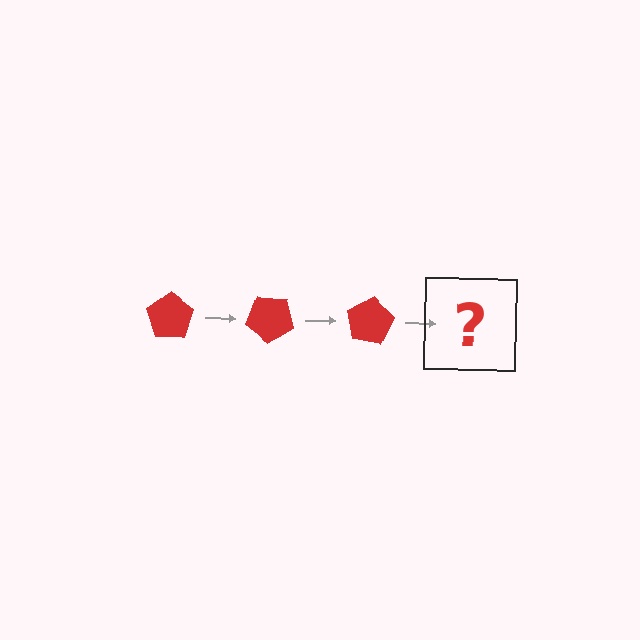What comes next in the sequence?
The next element should be a red pentagon rotated 120 degrees.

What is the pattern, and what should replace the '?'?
The pattern is that the pentagon rotates 40 degrees each step. The '?' should be a red pentagon rotated 120 degrees.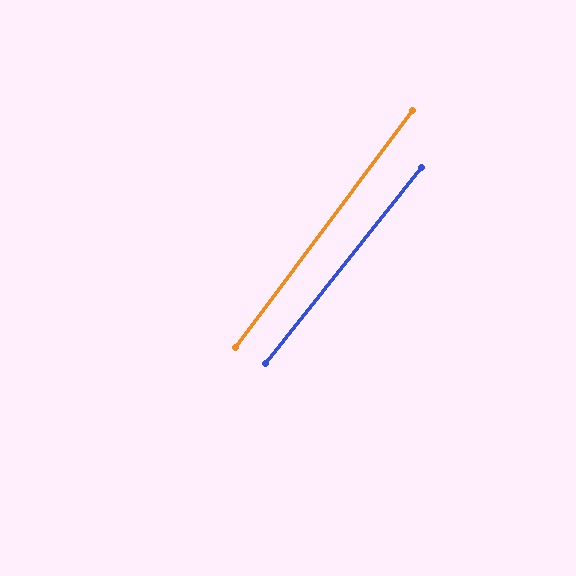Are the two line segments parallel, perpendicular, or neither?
Parallel — their directions differ by only 1.8°.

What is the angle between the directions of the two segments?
Approximately 2 degrees.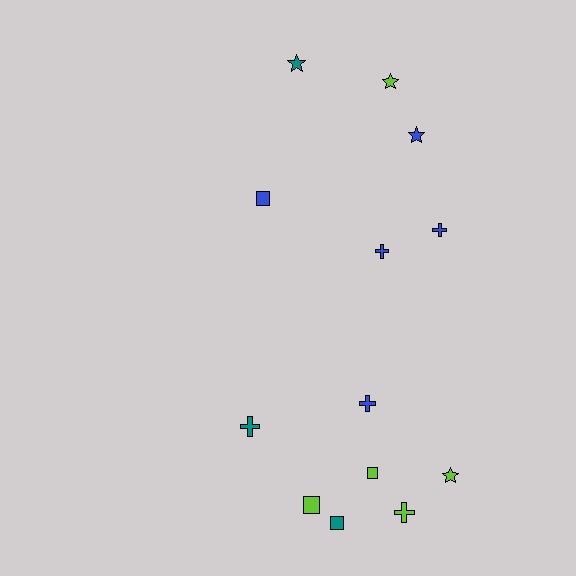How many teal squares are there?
There is 1 teal square.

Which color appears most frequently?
Lime, with 5 objects.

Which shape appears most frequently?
Cross, with 5 objects.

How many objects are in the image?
There are 13 objects.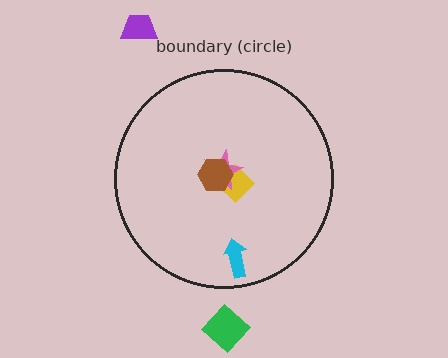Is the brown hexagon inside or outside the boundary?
Inside.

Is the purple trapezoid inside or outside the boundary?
Outside.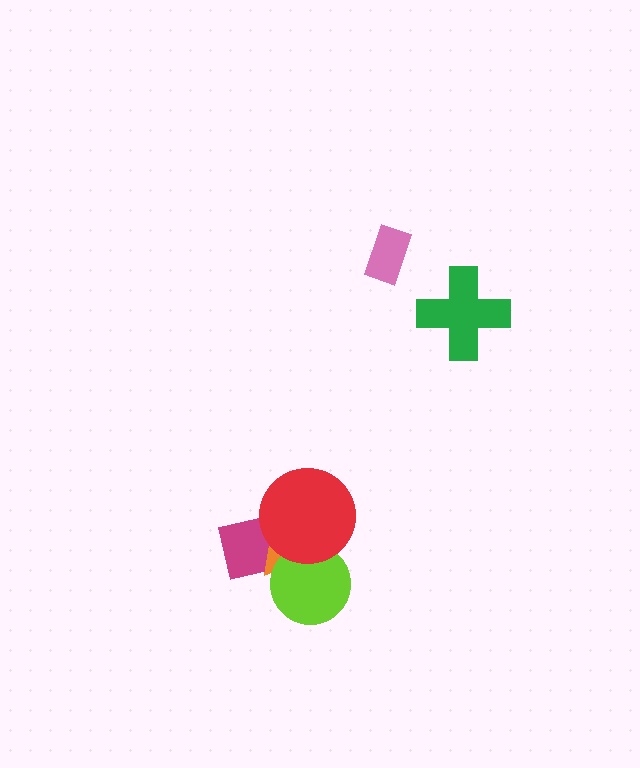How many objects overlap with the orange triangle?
3 objects overlap with the orange triangle.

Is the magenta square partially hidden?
Yes, it is partially covered by another shape.